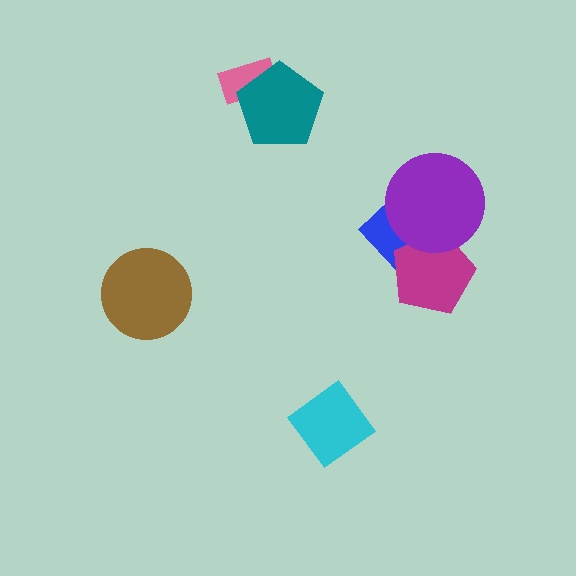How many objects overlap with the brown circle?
0 objects overlap with the brown circle.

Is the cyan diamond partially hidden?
No, no other shape covers it.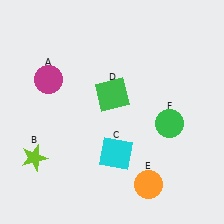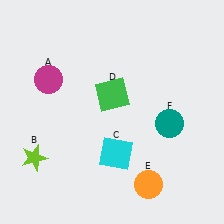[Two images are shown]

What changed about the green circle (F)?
In Image 1, F is green. In Image 2, it changed to teal.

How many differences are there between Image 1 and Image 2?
There is 1 difference between the two images.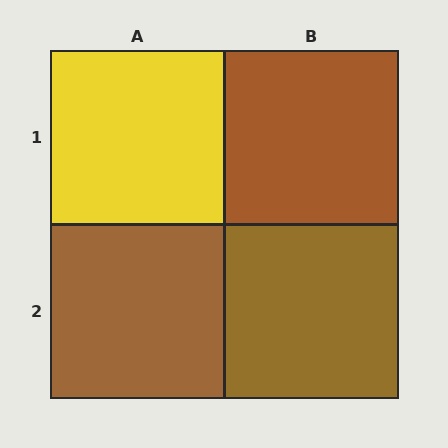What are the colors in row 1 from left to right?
Yellow, brown.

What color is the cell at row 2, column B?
Brown.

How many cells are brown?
3 cells are brown.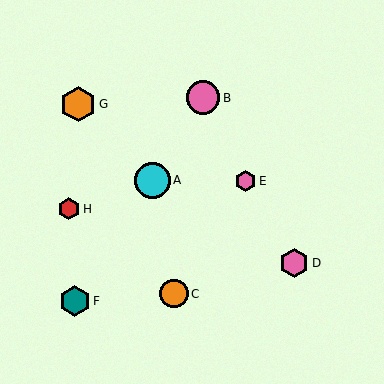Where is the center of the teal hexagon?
The center of the teal hexagon is at (75, 301).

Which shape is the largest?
The orange hexagon (labeled G) is the largest.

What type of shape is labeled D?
Shape D is a pink hexagon.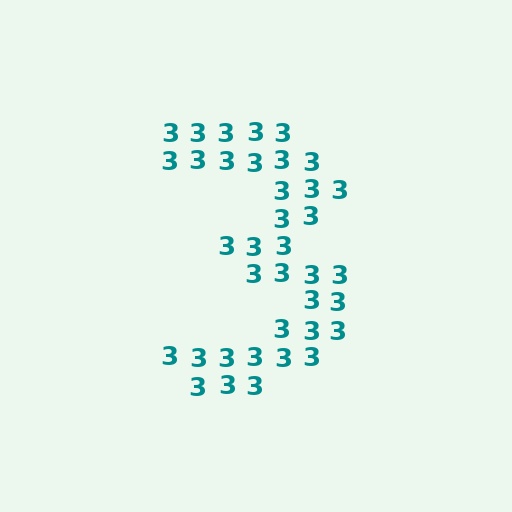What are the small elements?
The small elements are digit 3's.